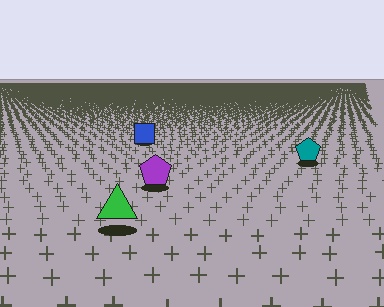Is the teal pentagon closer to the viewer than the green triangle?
No. The green triangle is closer — you can tell from the texture gradient: the ground texture is coarser near it.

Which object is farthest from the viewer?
The blue square is farthest from the viewer. It appears smaller and the ground texture around it is denser.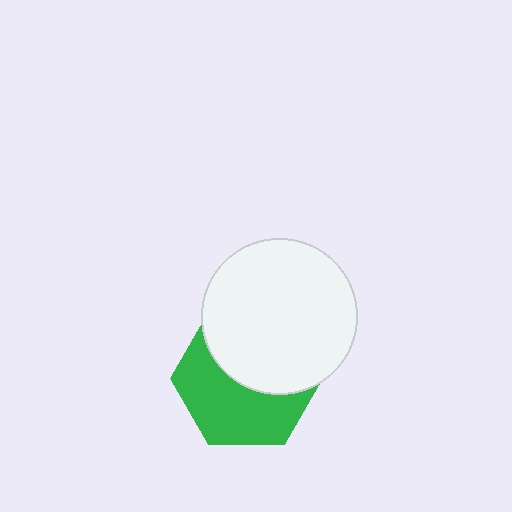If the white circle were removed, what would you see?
You would see the complete green hexagon.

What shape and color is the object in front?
The object in front is a white circle.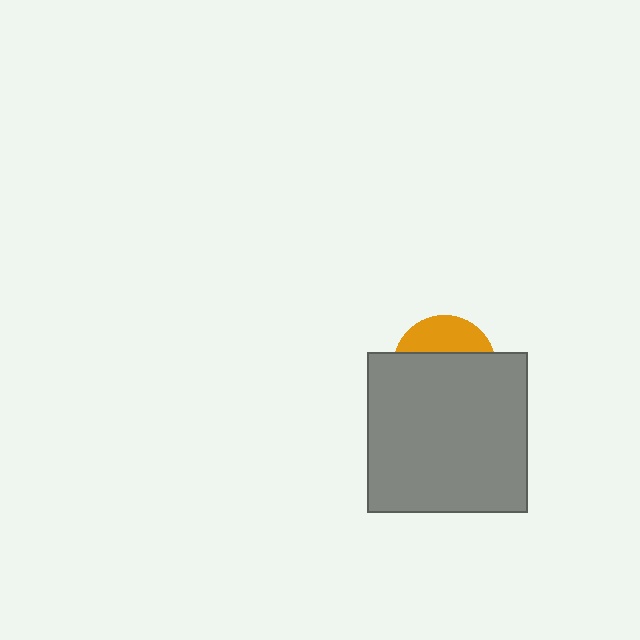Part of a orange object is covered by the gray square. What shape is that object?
It is a circle.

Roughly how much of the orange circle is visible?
A small part of it is visible (roughly 32%).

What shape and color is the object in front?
The object in front is a gray square.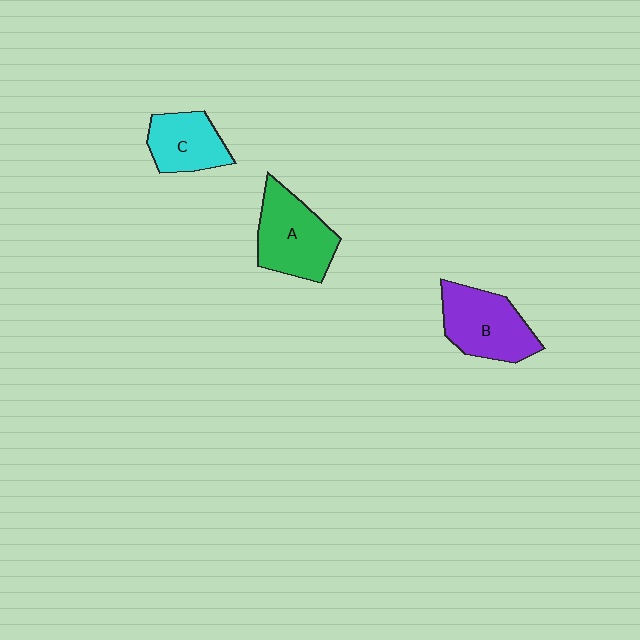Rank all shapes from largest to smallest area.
From largest to smallest: A (green), B (purple), C (cyan).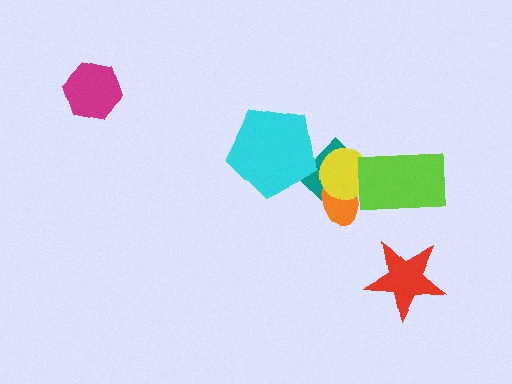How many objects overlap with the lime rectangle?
2 objects overlap with the lime rectangle.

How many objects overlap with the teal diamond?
4 objects overlap with the teal diamond.